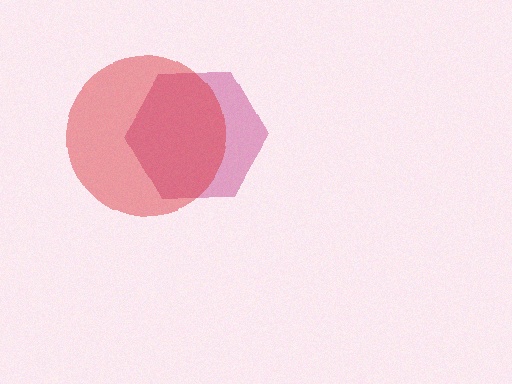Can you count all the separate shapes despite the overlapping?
Yes, there are 2 separate shapes.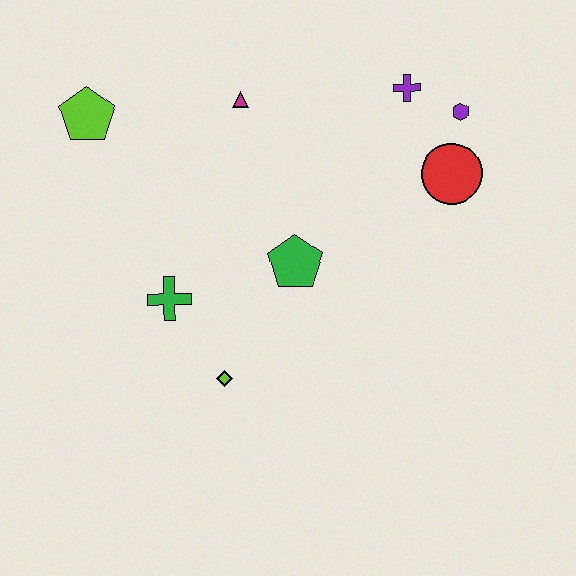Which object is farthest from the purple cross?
The lime diamond is farthest from the purple cross.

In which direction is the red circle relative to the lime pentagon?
The red circle is to the right of the lime pentagon.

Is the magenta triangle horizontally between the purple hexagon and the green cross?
Yes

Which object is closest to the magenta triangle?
The lime pentagon is closest to the magenta triangle.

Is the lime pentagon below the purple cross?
Yes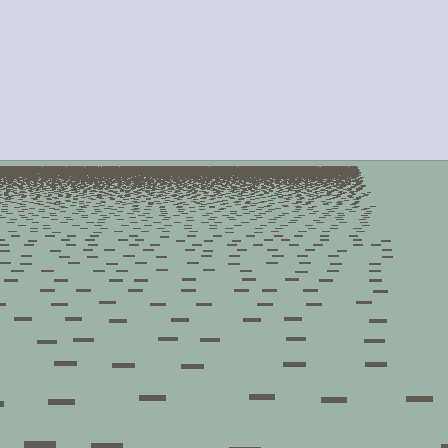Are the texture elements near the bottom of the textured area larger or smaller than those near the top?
Larger. Near the bottom, elements are closer to the viewer and appear at a bigger on-screen size.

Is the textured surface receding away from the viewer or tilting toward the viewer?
The surface is receding away from the viewer. Texture elements get smaller and denser toward the top.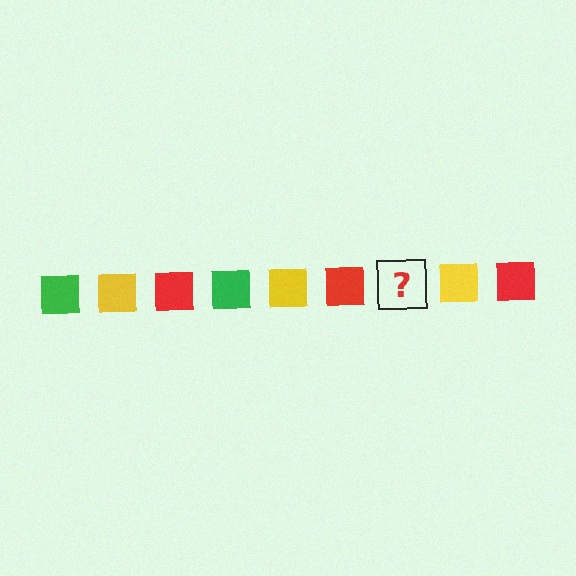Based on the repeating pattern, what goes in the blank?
The blank should be a green square.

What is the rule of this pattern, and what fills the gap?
The rule is that the pattern cycles through green, yellow, red squares. The gap should be filled with a green square.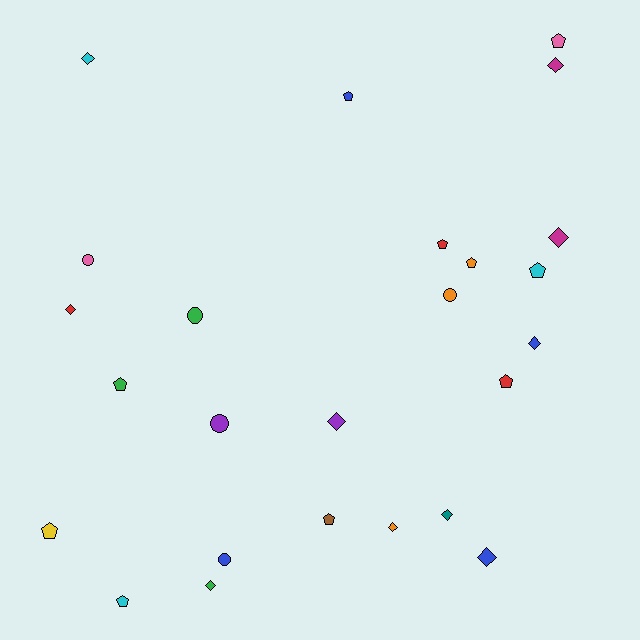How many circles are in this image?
There are 5 circles.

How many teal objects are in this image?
There is 1 teal object.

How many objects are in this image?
There are 25 objects.